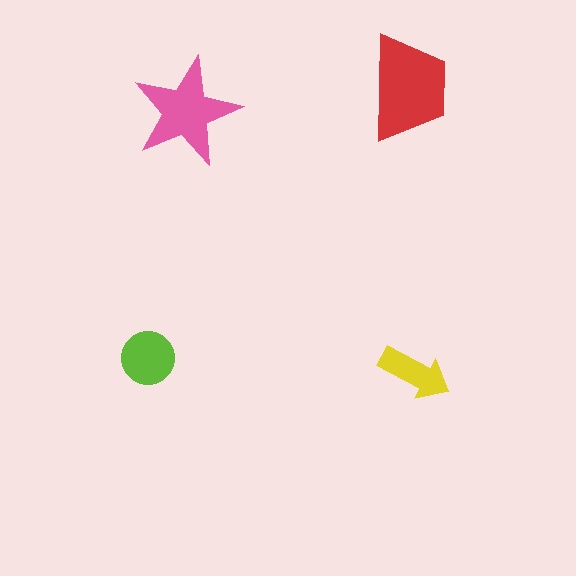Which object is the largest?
The red trapezoid.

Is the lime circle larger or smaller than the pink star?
Smaller.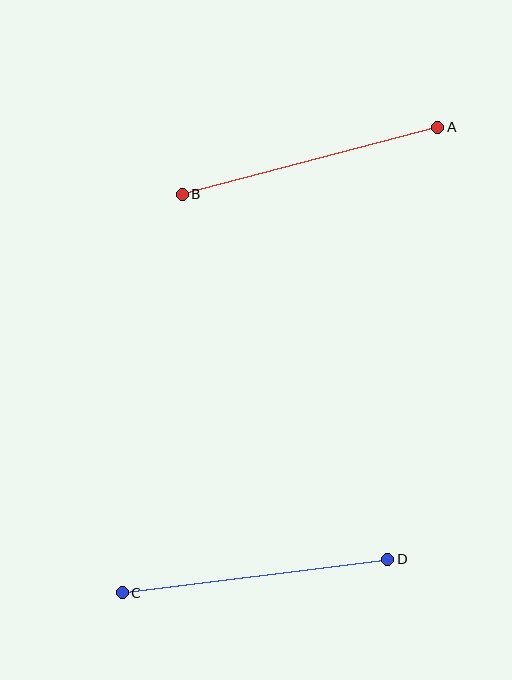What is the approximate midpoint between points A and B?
The midpoint is at approximately (310, 161) pixels.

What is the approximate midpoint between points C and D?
The midpoint is at approximately (255, 576) pixels.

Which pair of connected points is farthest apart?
Points C and D are farthest apart.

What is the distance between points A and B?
The distance is approximately 264 pixels.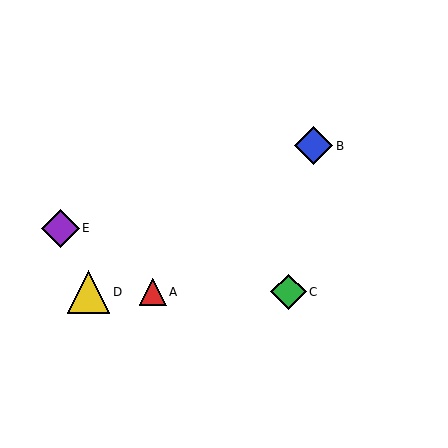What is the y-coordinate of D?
Object D is at y≈292.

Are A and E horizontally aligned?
No, A is at y≈292 and E is at y≈228.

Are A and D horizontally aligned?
Yes, both are at y≈292.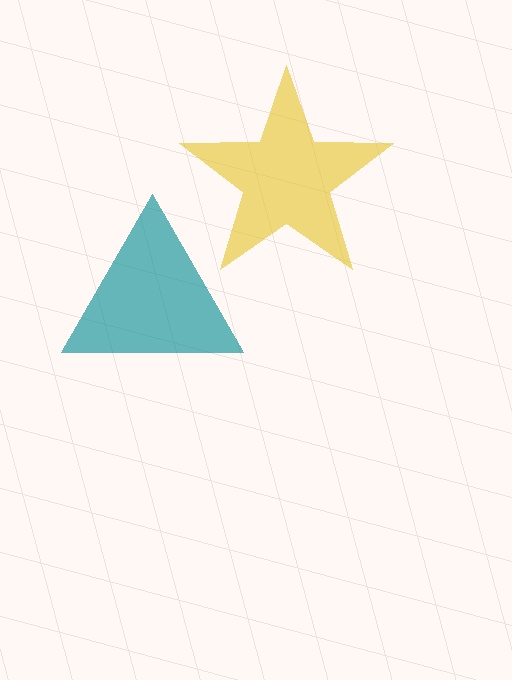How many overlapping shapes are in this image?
There are 2 overlapping shapes in the image.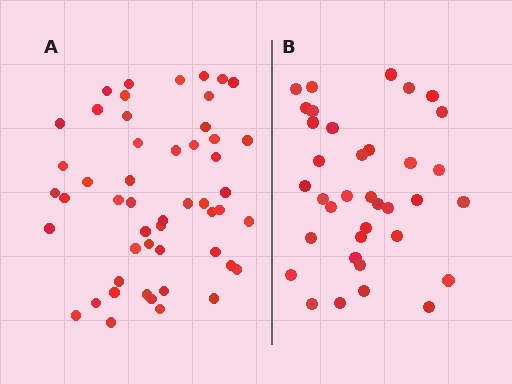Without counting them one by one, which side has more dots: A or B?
Region A (the left region) has more dots.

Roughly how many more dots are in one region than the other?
Region A has approximately 15 more dots than region B.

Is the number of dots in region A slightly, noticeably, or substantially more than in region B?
Region A has noticeably more, but not dramatically so. The ratio is roughly 1.4 to 1.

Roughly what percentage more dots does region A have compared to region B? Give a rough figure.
About 40% more.